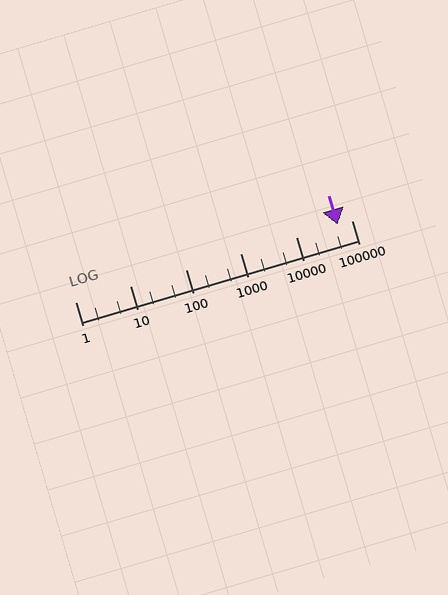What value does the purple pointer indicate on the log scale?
The pointer indicates approximately 57000.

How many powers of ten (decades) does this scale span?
The scale spans 5 decades, from 1 to 100000.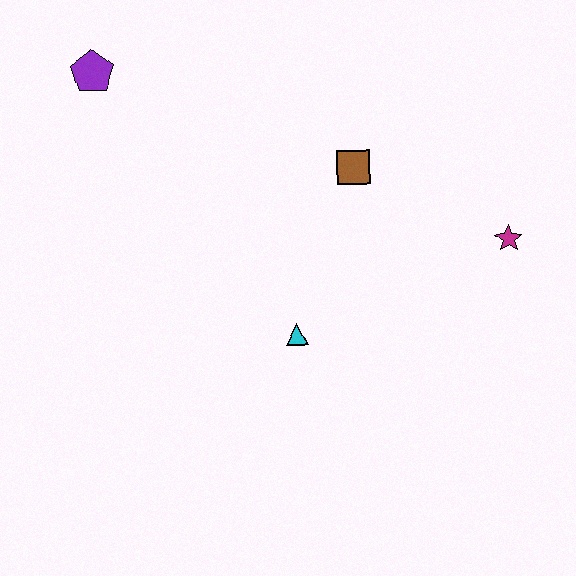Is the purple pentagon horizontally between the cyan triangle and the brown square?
No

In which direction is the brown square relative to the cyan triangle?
The brown square is above the cyan triangle.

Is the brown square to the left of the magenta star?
Yes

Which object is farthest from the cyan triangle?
The purple pentagon is farthest from the cyan triangle.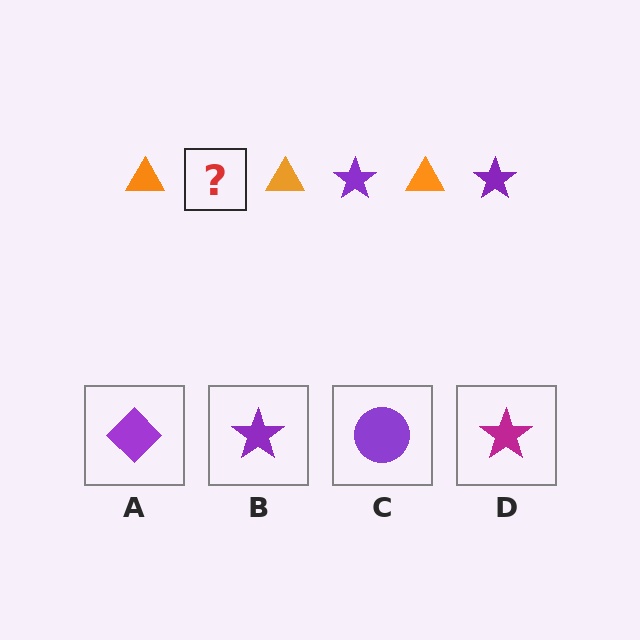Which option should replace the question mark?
Option B.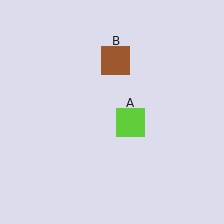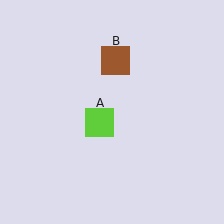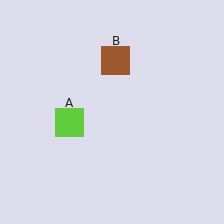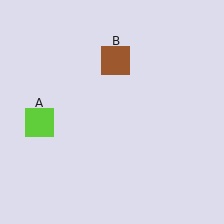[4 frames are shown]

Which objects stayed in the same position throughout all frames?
Brown square (object B) remained stationary.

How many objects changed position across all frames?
1 object changed position: lime square (object A).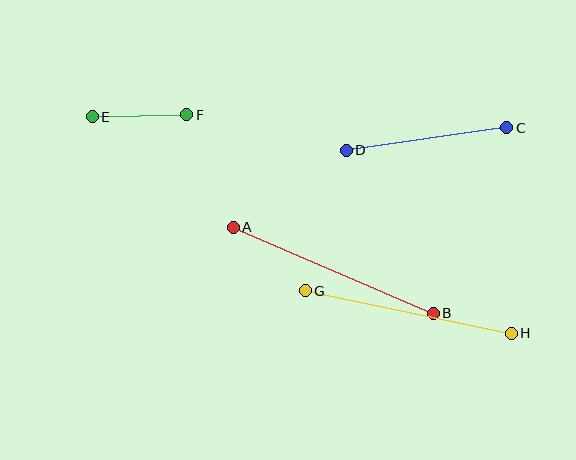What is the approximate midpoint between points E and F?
The midpoint is at approximately (139, 116) pixels.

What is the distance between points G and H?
The distance is approximately 210 pixels.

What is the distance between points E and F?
The distance is approximately 95 pixels.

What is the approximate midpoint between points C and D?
The midpoint is at approximately (426, 139) pixels.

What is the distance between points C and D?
The distance is approximately 162 pixels.